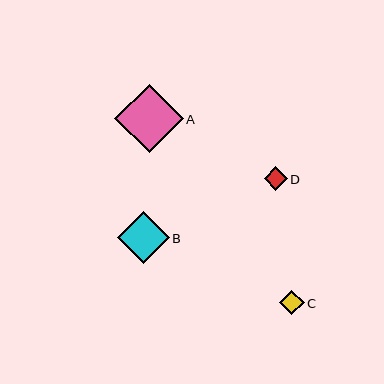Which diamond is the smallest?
Diamond D is the smallest with a size of approximately 23 pixels.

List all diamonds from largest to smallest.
From largest to smallest: A, B, C, D.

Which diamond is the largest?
Diamond A is the largest with a size of approximately 68 pixels.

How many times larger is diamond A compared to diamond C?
Diamond A is approximately 2.8 times the size of diamond C.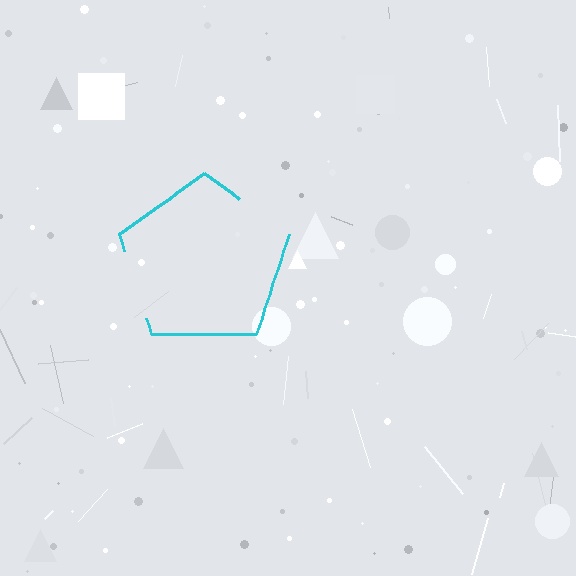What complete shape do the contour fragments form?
The contour fragments form a pentagon.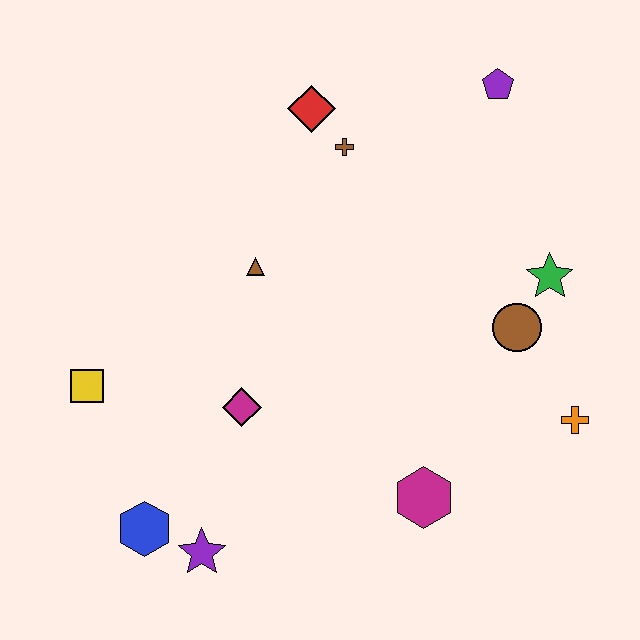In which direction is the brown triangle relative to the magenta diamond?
The brown triangle is above the magenta diamond.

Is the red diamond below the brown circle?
No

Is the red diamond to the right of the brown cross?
No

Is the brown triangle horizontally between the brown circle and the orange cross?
No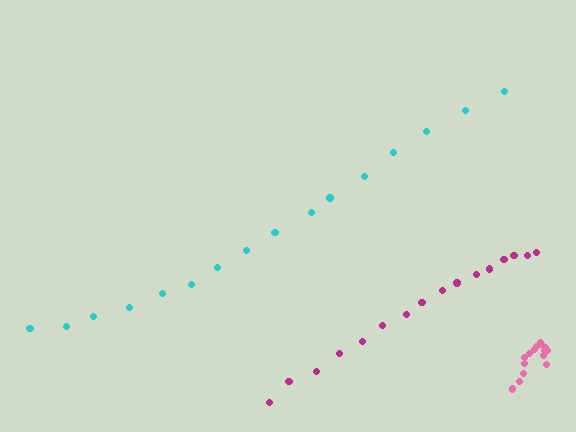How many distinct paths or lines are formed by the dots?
There are 3 distinct paths.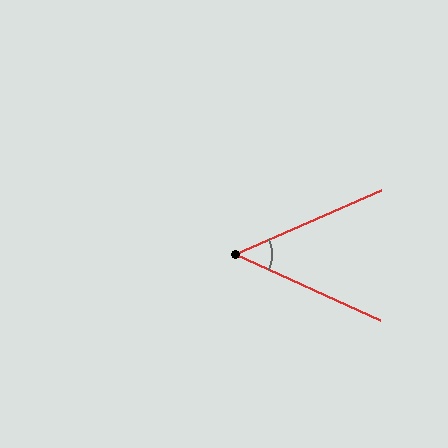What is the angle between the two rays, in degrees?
Approximately 48 degrees.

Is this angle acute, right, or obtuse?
It is acute.